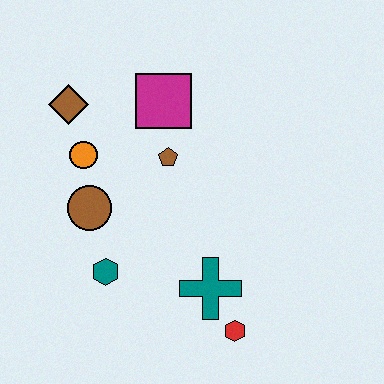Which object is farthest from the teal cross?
The brown diamond is farthest from the teal cross.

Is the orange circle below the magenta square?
Yes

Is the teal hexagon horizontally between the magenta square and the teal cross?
No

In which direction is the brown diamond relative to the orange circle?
The brown diamond is above the orange circle.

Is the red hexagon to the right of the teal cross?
Yes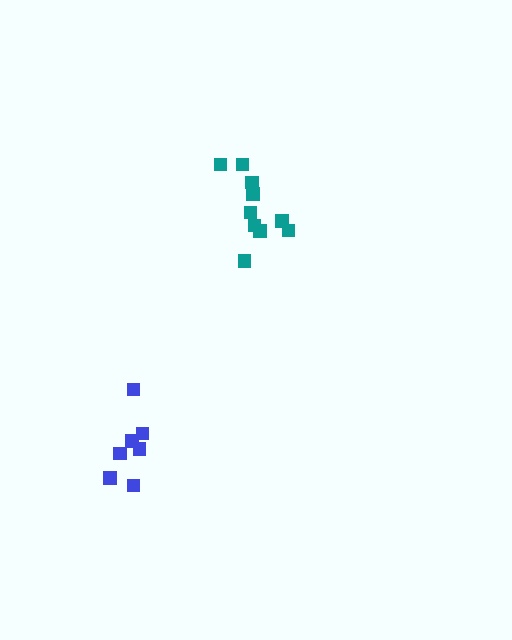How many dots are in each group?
Group 1: 7 dots, Group 2: 10 dots (17 total).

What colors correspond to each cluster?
The clusters are colored: blue, teal.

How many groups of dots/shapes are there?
There are 2 groups.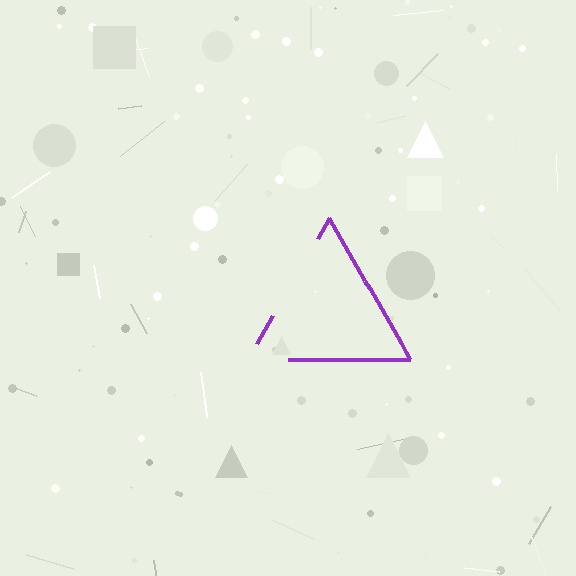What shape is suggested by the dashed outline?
The dashed outline suggests a triangle.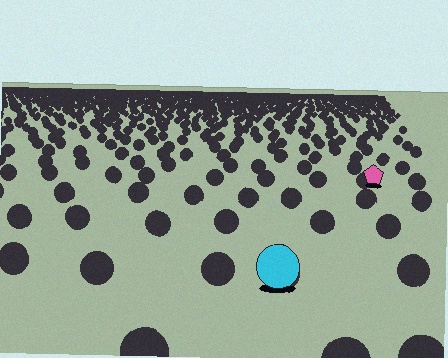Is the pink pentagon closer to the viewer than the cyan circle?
No. The cyan circle is closer — you can tell from the texture gradient: the ground texture is coarser near it.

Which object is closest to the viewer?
The cyan circle is closest. The texture marks near it are larger and more spread out.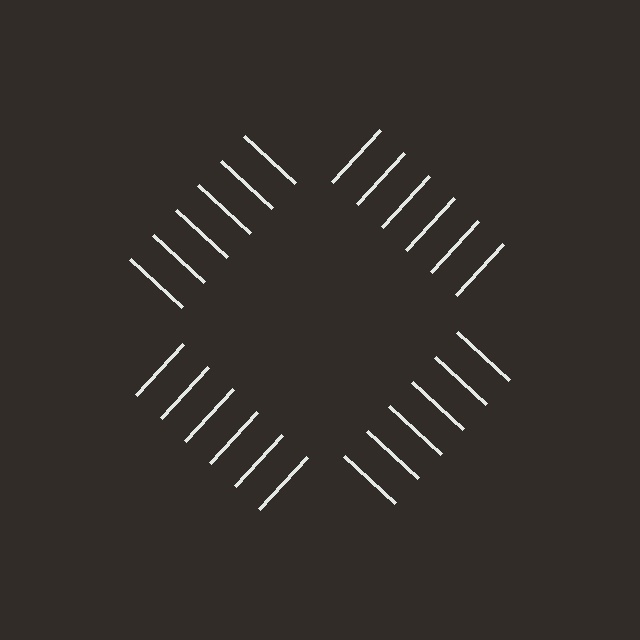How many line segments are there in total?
24 — 6 along each of the 4 edges.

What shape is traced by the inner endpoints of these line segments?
An illusory square — the line segments terminate on its edges but no continuous stroke is drawn.